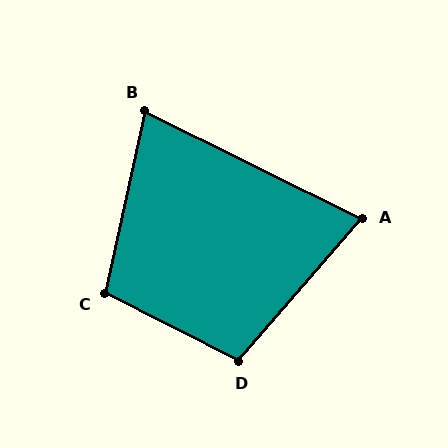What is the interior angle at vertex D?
Approximately 104 degrees (obtuse).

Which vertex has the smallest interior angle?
A, at approximately 76 degrees.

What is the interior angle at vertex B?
Approximately 76 degrees (acute).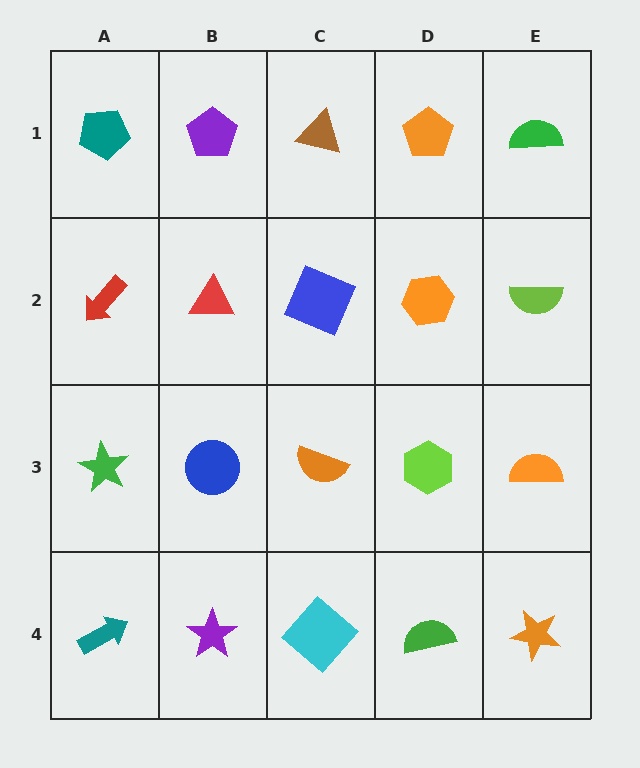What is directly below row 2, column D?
A lime hexagon.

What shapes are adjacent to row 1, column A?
A red arrow (row 2, column A), a purple pentagon (row 1, column B).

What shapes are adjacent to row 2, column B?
A purple pentagon (row 1, column B), a blue circle (row 3, column B), a red arrow (row 2, column A), a blue square (row 2, column C).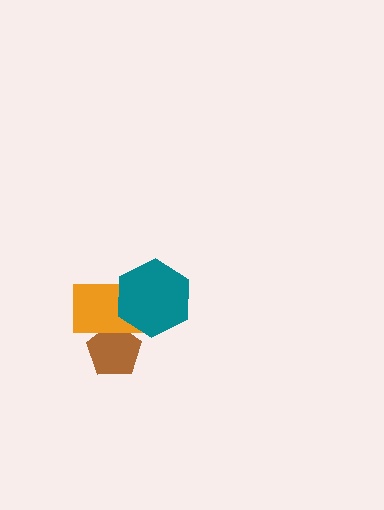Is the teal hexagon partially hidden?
No, no other shape covers it.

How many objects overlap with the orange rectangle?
2 objects overlap with the orange rectangle.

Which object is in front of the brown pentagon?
The orange rectangle is in front of the brown pentagon.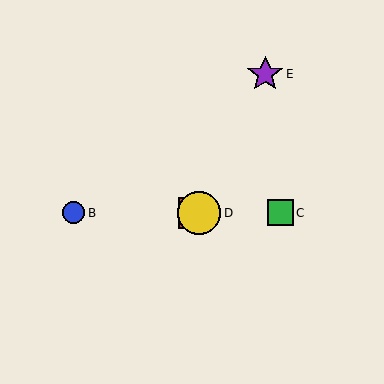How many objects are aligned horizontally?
4 objects (A, B, C, D) are aligned horizontally.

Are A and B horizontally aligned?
Yes, both are at y≈213.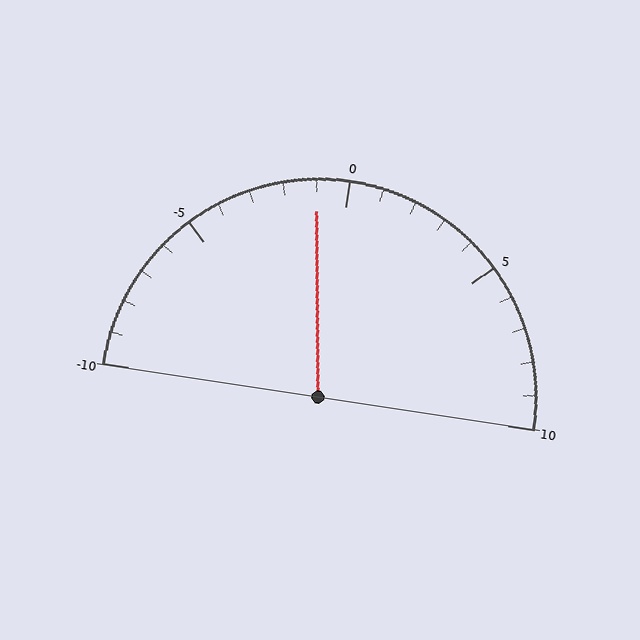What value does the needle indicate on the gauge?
The needle indicates approximately -1.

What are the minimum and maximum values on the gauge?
The gauge ranges from -10 to 10.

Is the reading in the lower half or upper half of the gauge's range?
The reading is in the lower half of the range (-10 to 10).